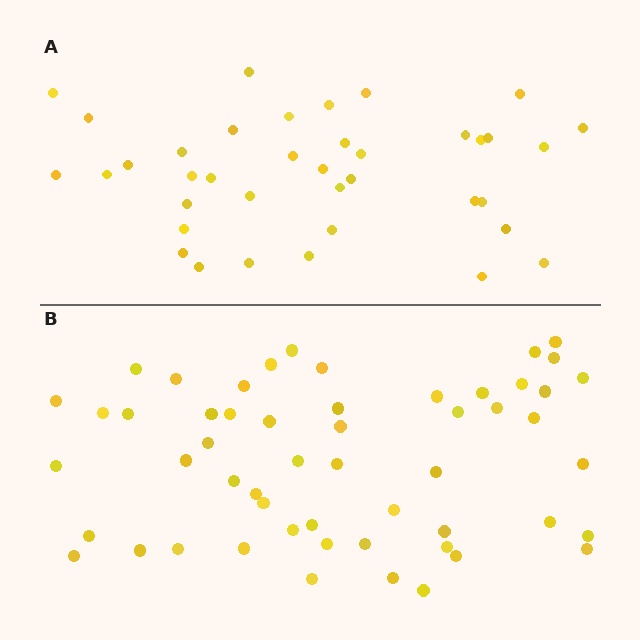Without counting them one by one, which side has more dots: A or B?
Region B (the bottom region) has more dots.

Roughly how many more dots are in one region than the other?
Region B has approximately 15 more dots than region A.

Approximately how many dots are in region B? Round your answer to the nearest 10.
About 50 dots. (The exact count is 54, which rounds to 50.)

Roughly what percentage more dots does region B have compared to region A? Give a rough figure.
About 40% more.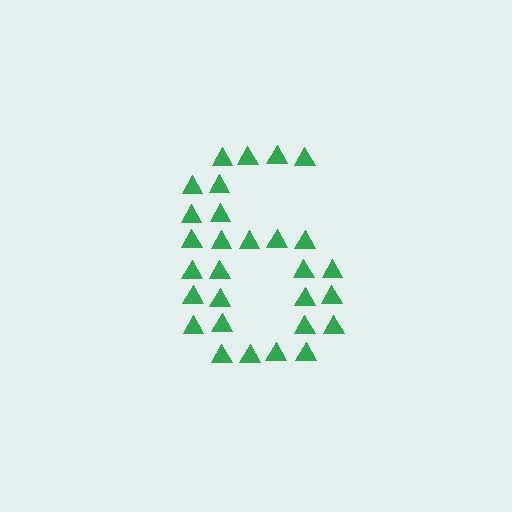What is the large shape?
The large shape is the digit 6.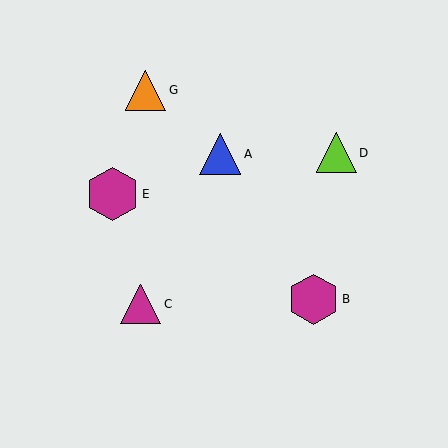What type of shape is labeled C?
Shape C is a magenta triangle.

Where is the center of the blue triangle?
The center of the blue triangle is at (220, 154).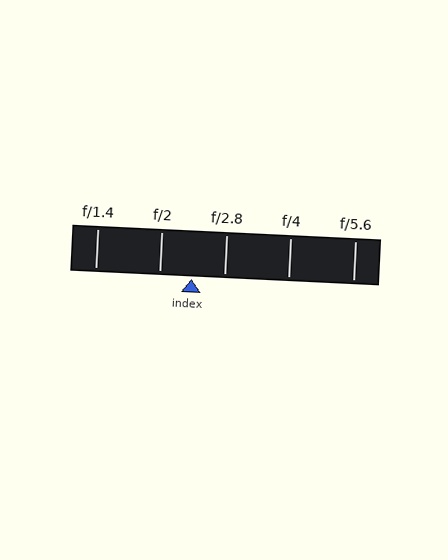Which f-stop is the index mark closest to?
The index mark is closest to f/2.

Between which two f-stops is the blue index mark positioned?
The index mark is between f/2 and f/2.8.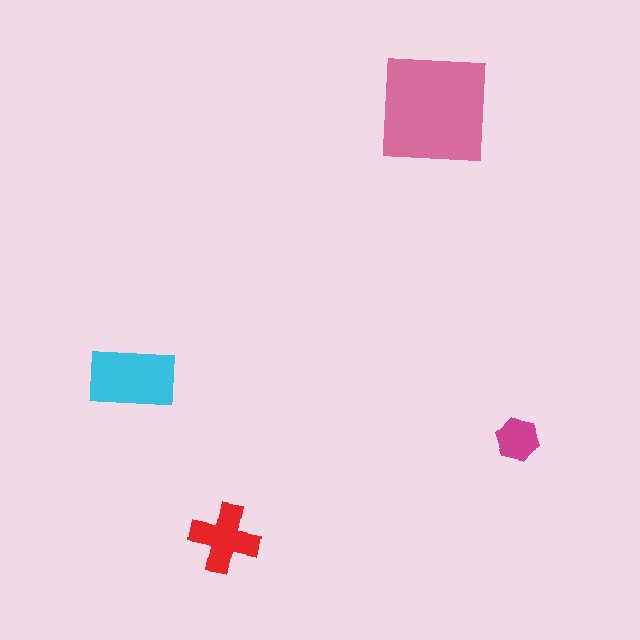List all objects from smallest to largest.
The magenta hexagon, the red cross, the cyan rectangle, the pink square.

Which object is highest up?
The pink square is topmost.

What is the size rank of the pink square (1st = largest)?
1st.